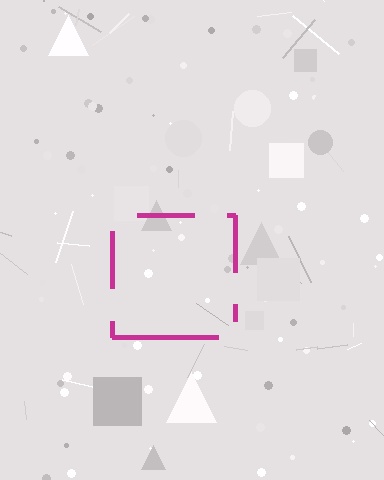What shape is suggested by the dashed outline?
The dashed outline suggests a square.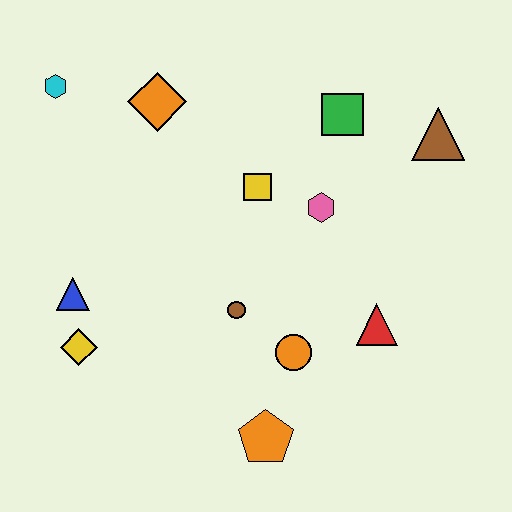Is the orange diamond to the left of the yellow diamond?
No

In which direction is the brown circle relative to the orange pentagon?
The brown circle is above the orange pentagon.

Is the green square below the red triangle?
No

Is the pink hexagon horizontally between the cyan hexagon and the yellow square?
No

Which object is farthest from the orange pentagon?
The cyan hexagon is farthest from the orange pentagon.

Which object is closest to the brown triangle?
The green square is closest to the brown triangle.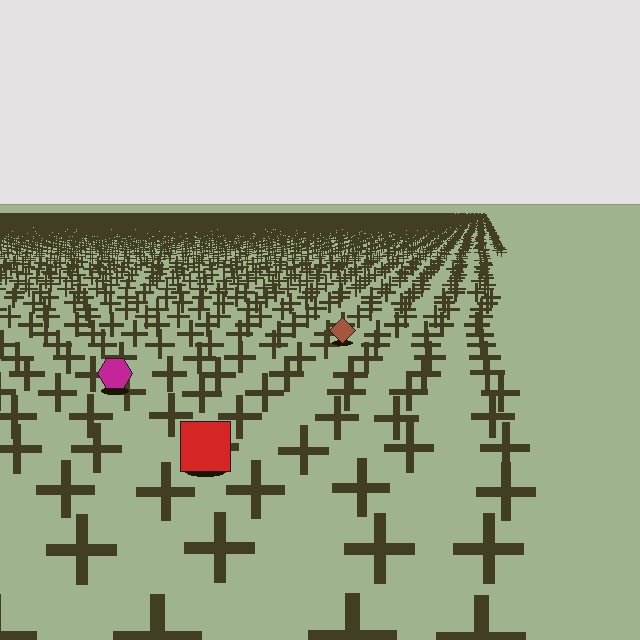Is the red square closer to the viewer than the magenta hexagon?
Yes. The red square is closer — you can tell from the texture gradient: the ground texture is coarser near it.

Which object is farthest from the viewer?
The brown diamond is farthest from the viewer. It appears smaller and the ground texture around it is denser.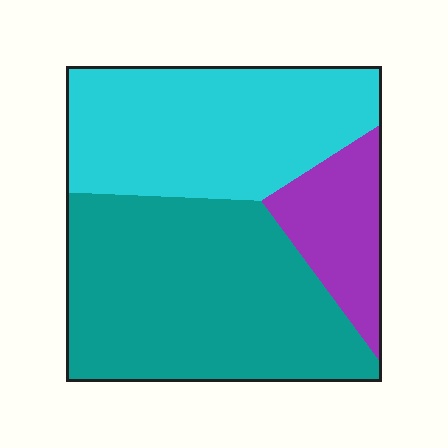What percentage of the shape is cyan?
Cyan covers around 35% of the shape.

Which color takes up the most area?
Teal, at roughly 50%.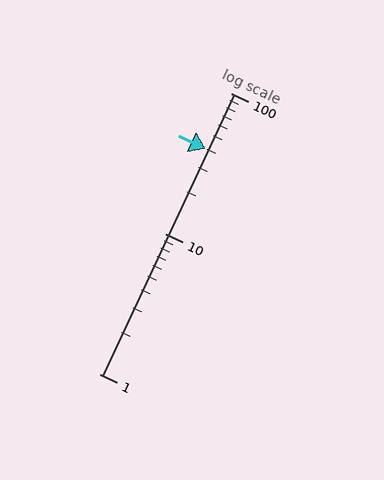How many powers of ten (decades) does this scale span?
The scale spans 2 decades, from 1 to 100.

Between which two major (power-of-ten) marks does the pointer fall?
The pointer is between 10 and 100.